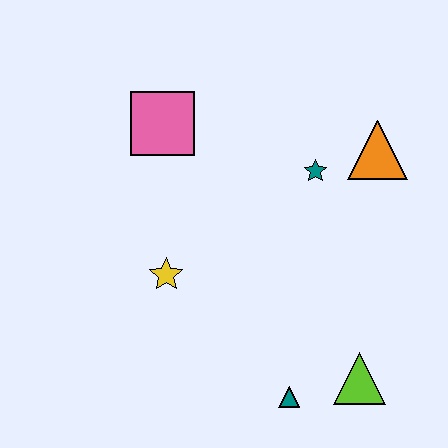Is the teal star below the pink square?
Yes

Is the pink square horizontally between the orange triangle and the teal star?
No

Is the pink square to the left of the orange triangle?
Yes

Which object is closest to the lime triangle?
The teal triangle is closest to the lime triangle.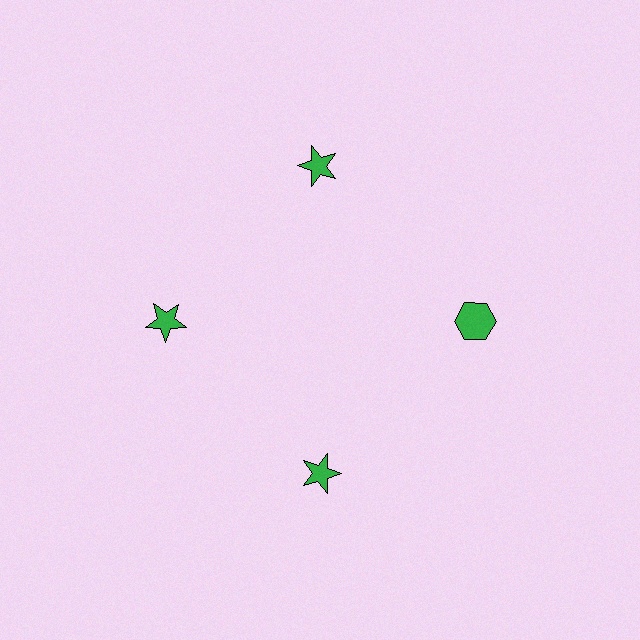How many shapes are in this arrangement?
There are 4 shapes arranged in a ring pattern.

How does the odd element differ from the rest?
It has a different shape: hexagon instead of star.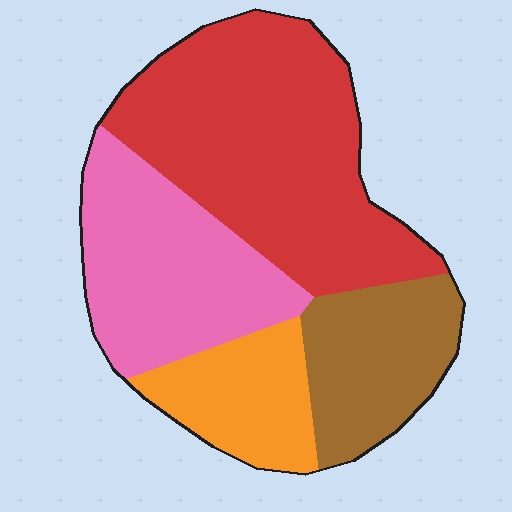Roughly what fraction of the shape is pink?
Pink takes up about one quarter (1/4) of the shape.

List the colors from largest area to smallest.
From largest to smallest: red, pink, brown, orange.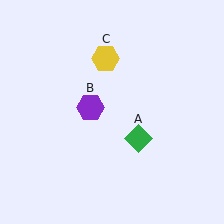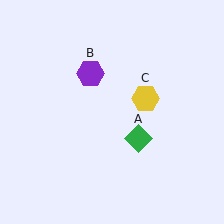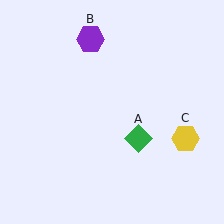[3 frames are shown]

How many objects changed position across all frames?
2 objects changed position: purple hexagon (object B), yellow hexagon (object C).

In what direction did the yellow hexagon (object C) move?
The yellow hexagon (object C) moved down and to the right.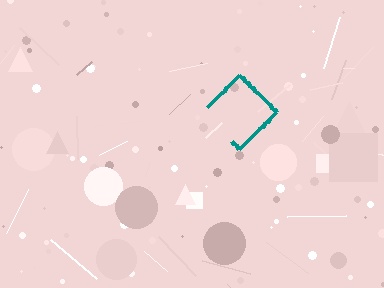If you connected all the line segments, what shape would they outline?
They would outline a diamond.